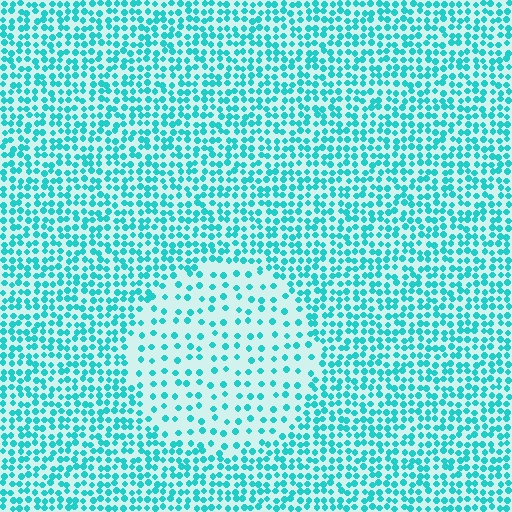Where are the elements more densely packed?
The elements are more densely packed outside the circle boundary.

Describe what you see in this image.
The image contains small cyan elements arranged at two different densities. A circle-shaped region is visible where the elements are less densely packed than the surrounding area.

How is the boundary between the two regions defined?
The boundary is defined by a change in element density (approximately 2.3x ratio). All elements are the same color, size, and shape.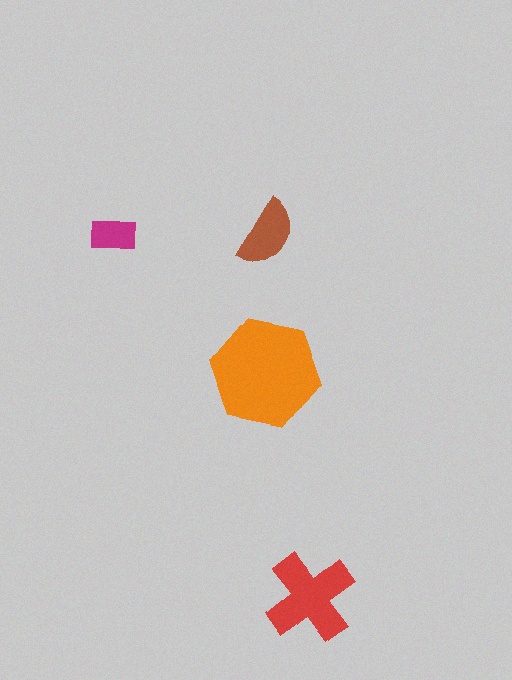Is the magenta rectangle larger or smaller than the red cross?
Smaller.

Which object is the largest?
The orange hexagon.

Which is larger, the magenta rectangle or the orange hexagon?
The orange hexagon.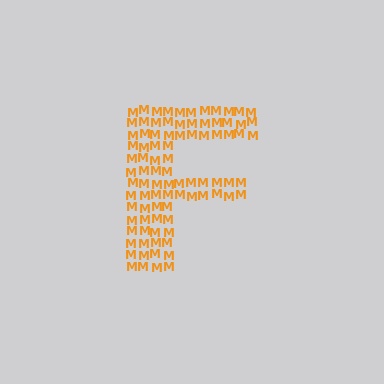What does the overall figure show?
The overall figure shows the letter F.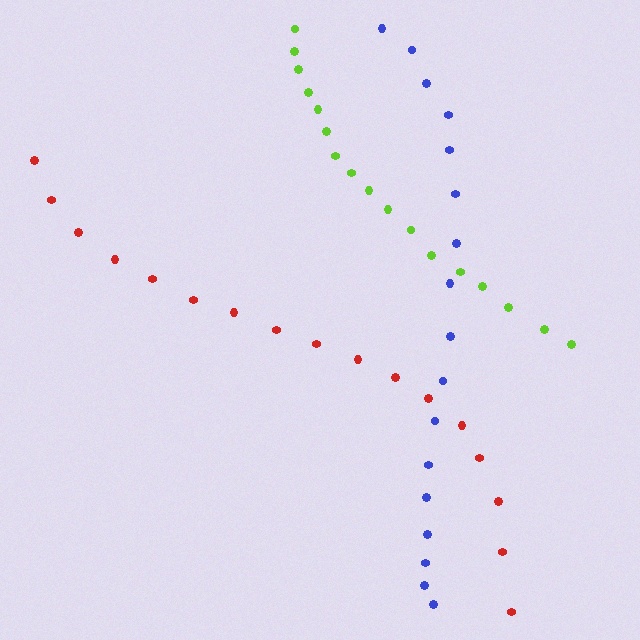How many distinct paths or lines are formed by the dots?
There are 3 distinct paths.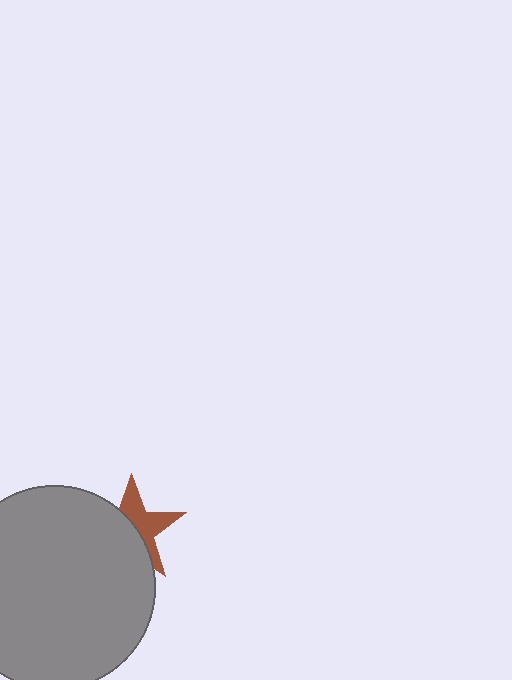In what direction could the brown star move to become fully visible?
The brown star could move toward the upper-right. That would shift it out from behind the gray circle entirely.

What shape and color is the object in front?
The object in front is a gray circle.